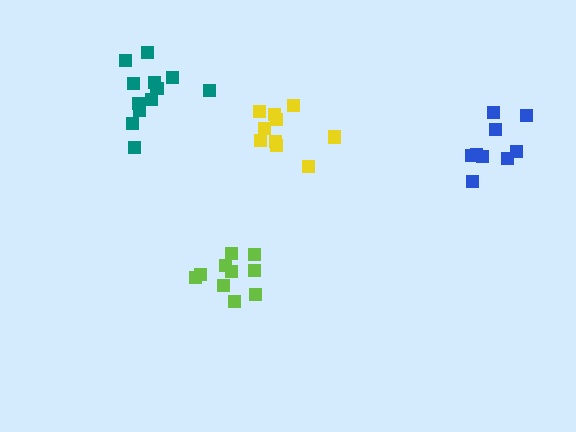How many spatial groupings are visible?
There are 4 spatial groupings.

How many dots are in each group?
Group 1: 10 dots, Group 2: 12 dots, Group 3: 10 dots, Group 4: 9 dots (41 total).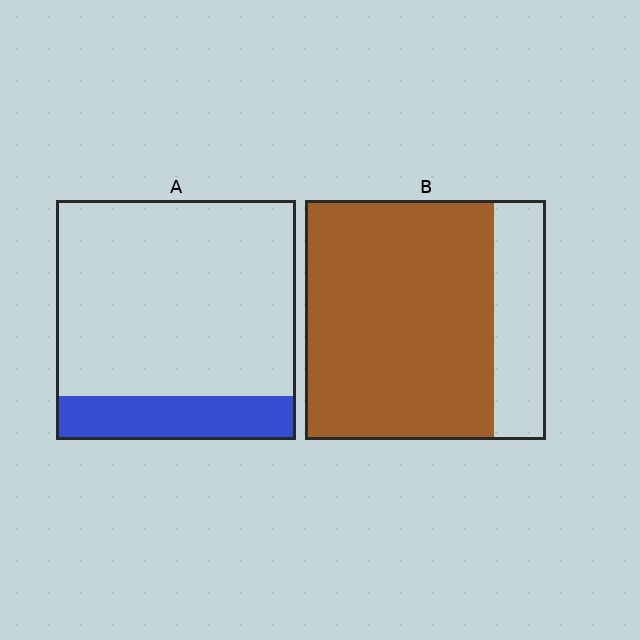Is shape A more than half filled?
No.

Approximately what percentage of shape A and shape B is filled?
A is approximately 20% and B is approximately 80%.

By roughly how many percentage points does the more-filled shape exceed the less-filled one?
By roughly 60 percentage points (B over A).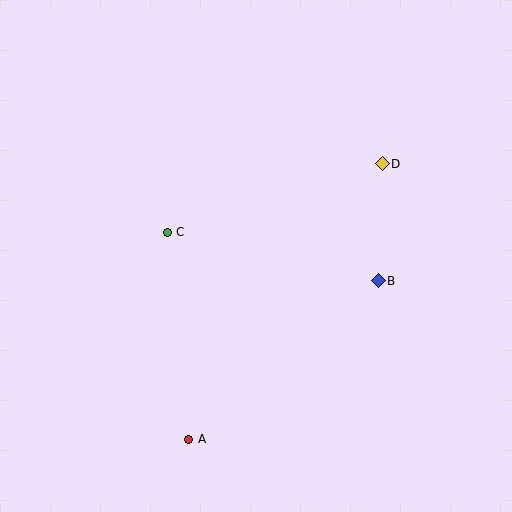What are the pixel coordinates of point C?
Point C is at (167, 232).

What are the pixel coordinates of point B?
Point B is at (378, 281).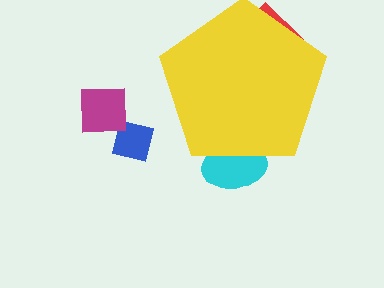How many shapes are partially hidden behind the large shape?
2 shapes are partially hidden.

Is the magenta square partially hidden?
No, the magenta square is fully visible.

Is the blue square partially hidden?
No, the blue square is fully visible.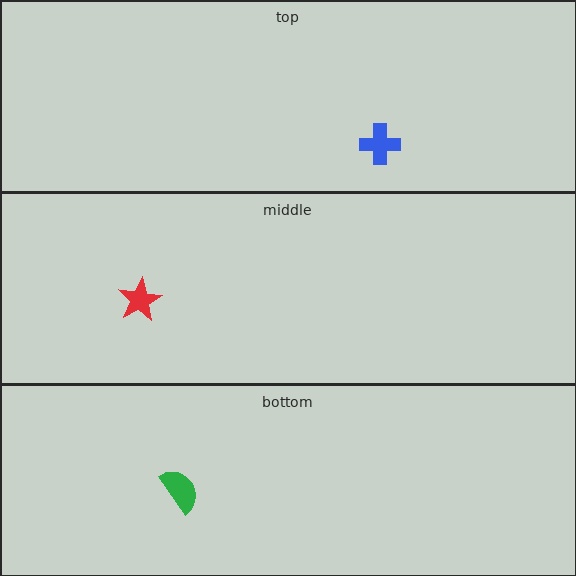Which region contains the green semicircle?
The bottom region.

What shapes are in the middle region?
The red star.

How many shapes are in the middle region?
1.